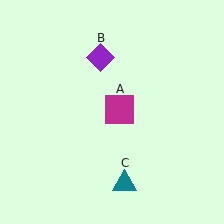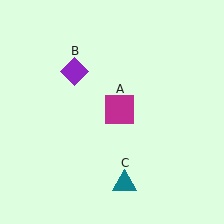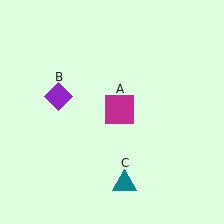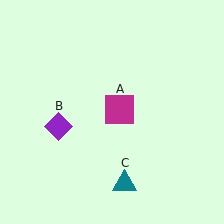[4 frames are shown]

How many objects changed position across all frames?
1 object changed position: purple diamond (object B).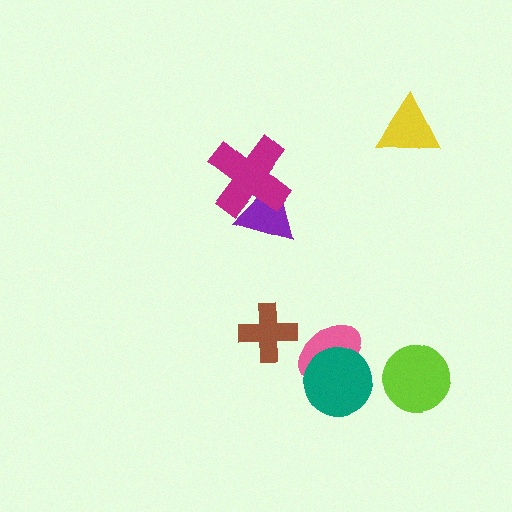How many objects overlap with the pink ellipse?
1 object overlaps with the pink ellipse.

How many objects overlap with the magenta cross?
1 object overlaps with the magenta cross.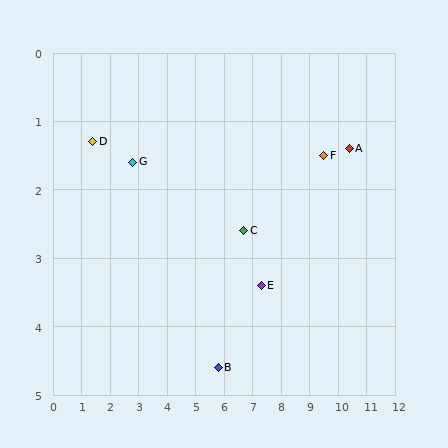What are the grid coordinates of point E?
Point E is at approximately (7.3, 3.4).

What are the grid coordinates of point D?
Point D is at approximately (1.4, 1.3).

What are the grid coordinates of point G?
Point G is at approximately (2.8, 1.6).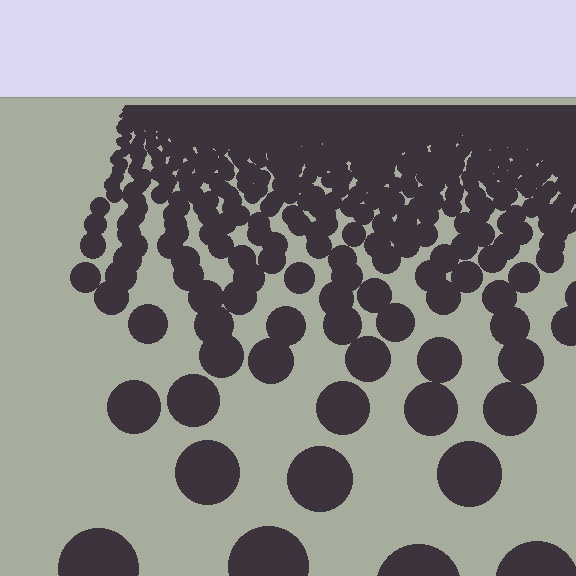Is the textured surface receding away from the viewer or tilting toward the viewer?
The surface is receding away from the viewer. Texture elements get smaller and denser toward the top.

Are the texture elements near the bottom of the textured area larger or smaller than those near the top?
Larger. Near the bottom, elements are closer to the viewer and appear at a bigger on-screen size.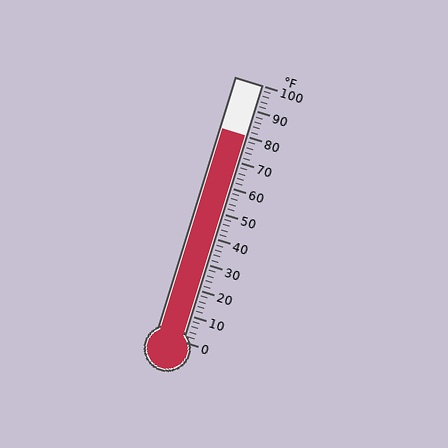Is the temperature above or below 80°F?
The temperature is at 80°F.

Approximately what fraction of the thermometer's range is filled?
The thermometer is filled to approximately 80% of its range.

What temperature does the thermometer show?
The thermometer shows approximately 80°F.